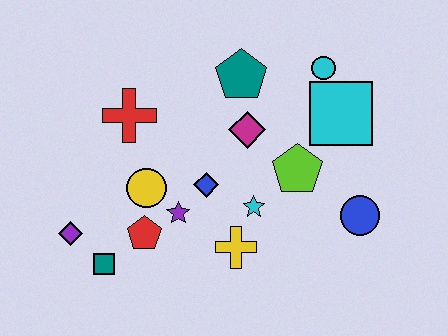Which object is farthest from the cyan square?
The purple diamond is farthest from the cyan square.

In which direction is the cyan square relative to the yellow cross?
The cyan square is above the yellow cross.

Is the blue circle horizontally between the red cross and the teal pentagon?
No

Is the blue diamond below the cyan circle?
Yes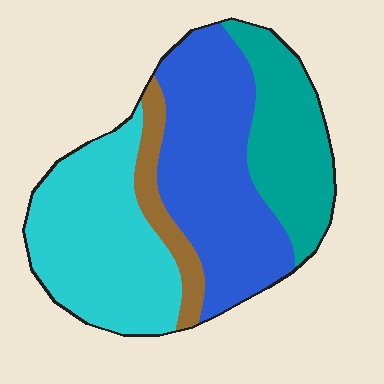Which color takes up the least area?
Brown, at roughly 10%.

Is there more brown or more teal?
Teal.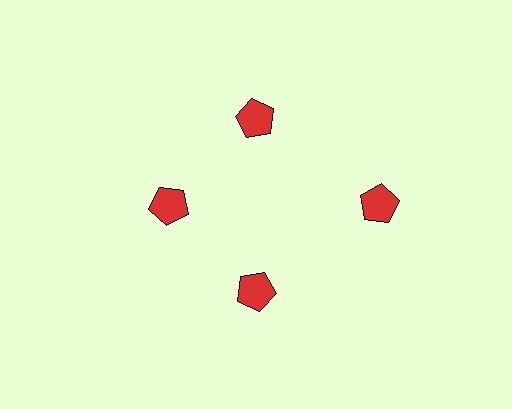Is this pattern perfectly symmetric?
No. The 4 red pentagons are arranged in a ring, but one element near the 3 o'clock position is pushed outward from the center, breaking the 4-fold rotational symmetry.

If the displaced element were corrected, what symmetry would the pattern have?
It would have 4-fold rotational symmetry — the pattern would map onto itself every 90 degrees.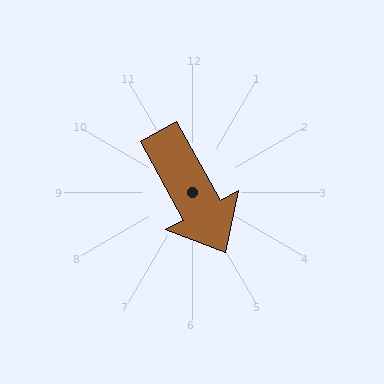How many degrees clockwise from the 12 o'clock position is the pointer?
Approximately 151 degrees.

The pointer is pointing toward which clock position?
Roughly 5 o'clock.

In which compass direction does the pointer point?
Southeast.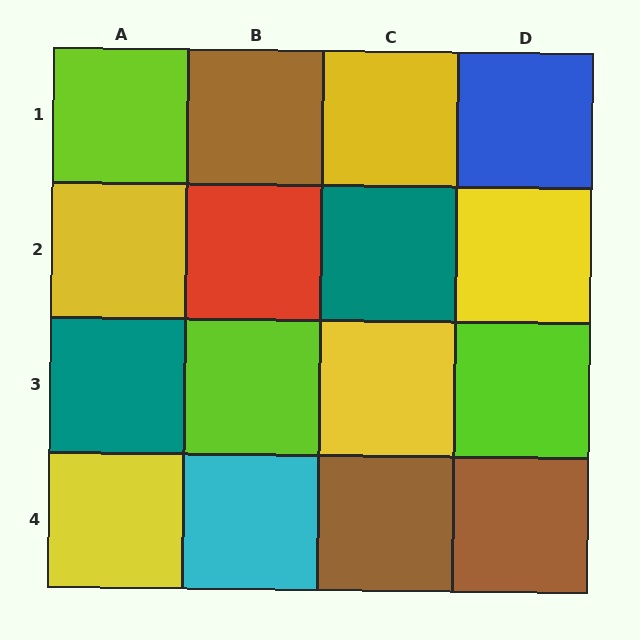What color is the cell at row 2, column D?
Yellow.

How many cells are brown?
3 cells are brown.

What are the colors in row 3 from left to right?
Teal, lime, yellow, lime.